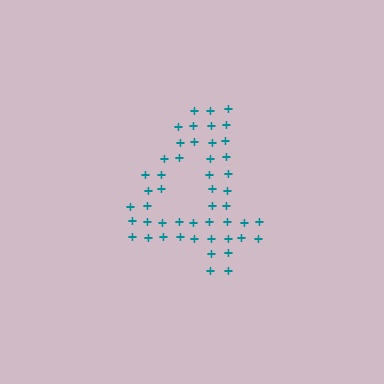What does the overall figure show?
The overall figure shows the digit 4.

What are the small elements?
The small elements are plus signs.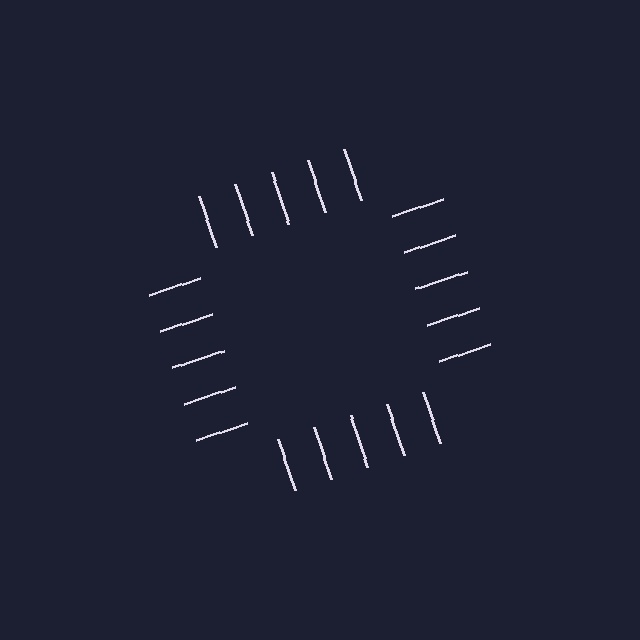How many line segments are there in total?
20 — 5 along each of the 4 edges.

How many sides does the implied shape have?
4 sides — the line-ends trace a square.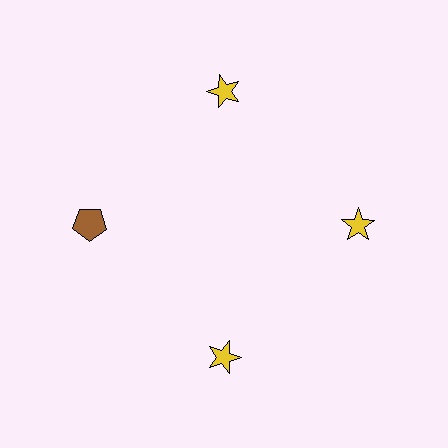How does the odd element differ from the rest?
It differs in both color (brown instead of yellow) and shape (pentagon instead of star).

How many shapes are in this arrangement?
There are 4 shapes arranged in a ring pattern.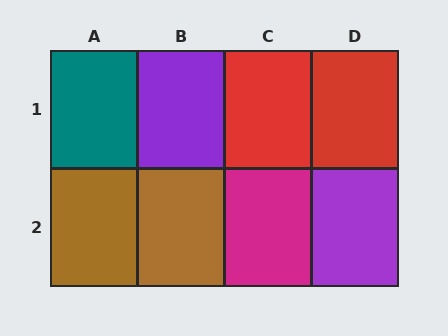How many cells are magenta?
1 cell is magenta.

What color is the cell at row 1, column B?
Purple.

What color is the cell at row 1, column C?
Red.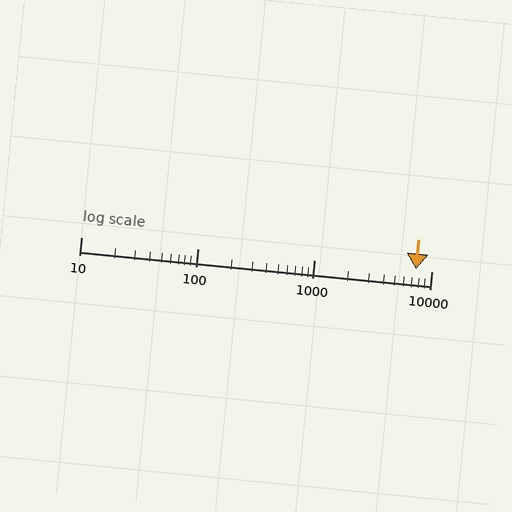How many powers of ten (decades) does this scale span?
The scale spans 3 decades, from 10 to 10000.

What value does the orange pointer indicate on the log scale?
The pointer indicates approximately 7400.